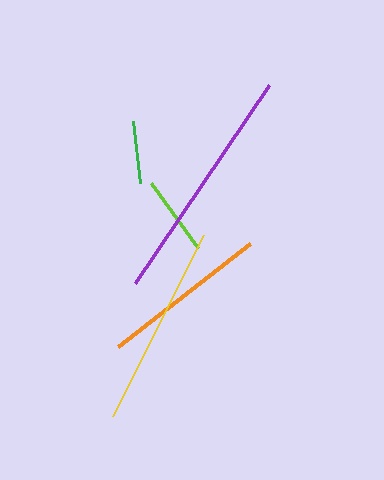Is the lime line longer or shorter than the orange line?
The orange line is longer than the lime line.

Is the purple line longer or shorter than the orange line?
The purple line is longer than the orange line.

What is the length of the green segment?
The green segment is approximately 62 pixels long.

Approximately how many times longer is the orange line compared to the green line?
The orange line is approximately 2.7 times the length of the green line.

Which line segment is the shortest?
The green line is the shortest at approximately 62 pixels.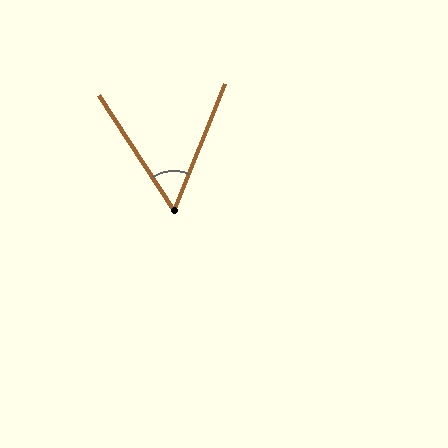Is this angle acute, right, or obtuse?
It is acute.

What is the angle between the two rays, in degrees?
Approximately 55 degrees.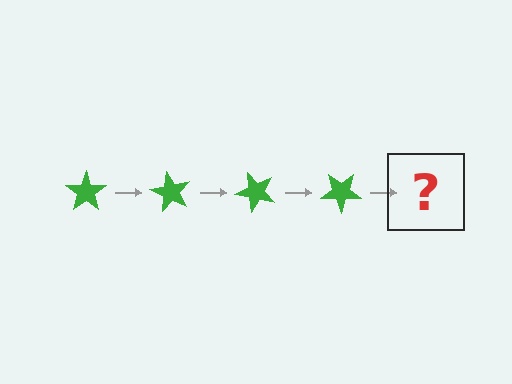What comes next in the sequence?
The next element should be a green star rotated 240 degrees.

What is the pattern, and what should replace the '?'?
The pattern is that the star rotates 60 degrees each step. The '?' should be a green star rotated 240 degrees.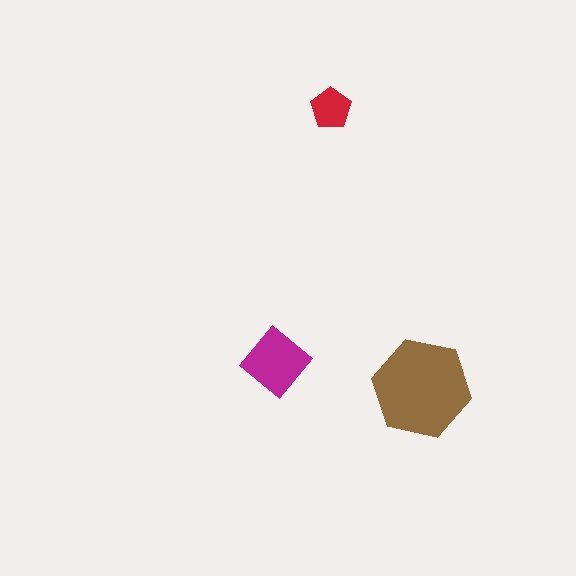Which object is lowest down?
The brown hexagon is bottommost.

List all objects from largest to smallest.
The brown hexagon, the magenta diamond, the red pentagon.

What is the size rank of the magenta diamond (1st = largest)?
2nd.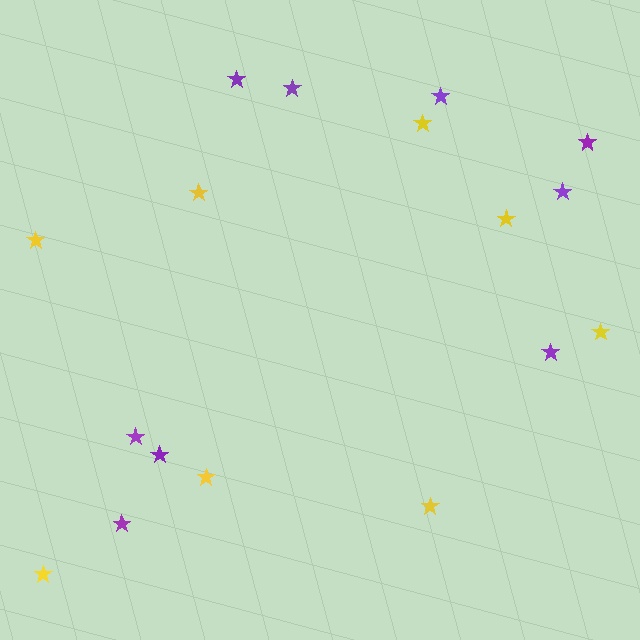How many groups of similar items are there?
There are 2 groups: one group of purple stars (9) and one group of yellow stars (8).